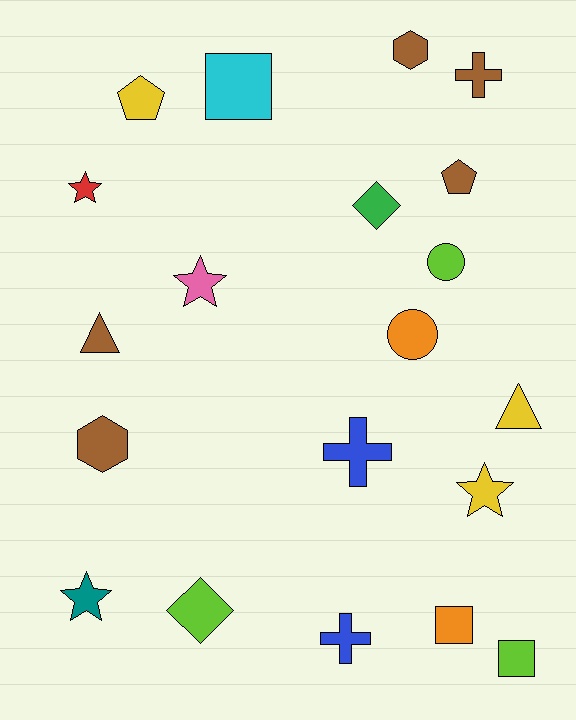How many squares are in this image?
There are 3 squares.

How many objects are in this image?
There are 20 objects.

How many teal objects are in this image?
There is 1 teal object.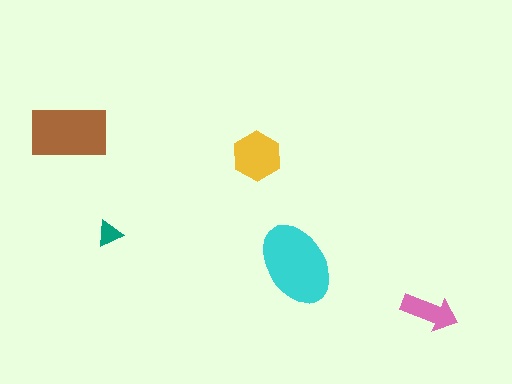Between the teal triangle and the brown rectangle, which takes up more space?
The brown rectangle.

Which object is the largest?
The cyan ellipse.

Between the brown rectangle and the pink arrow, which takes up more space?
The brown rectangle.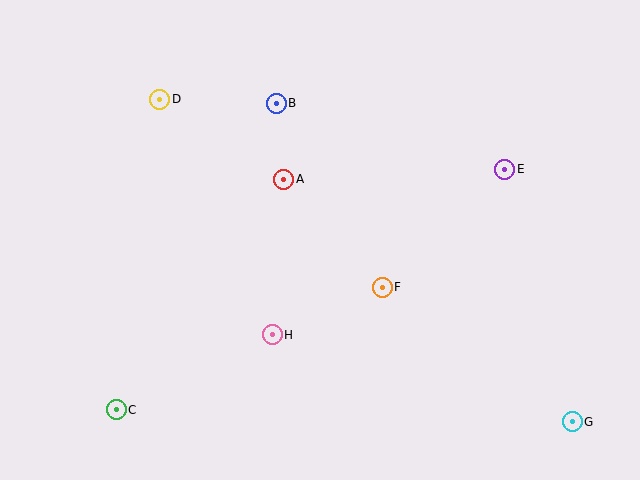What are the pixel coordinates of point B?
Point B is at (276, 103).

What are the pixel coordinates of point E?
Point E is at (505, 169).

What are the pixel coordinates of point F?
Point F is at (382, 287).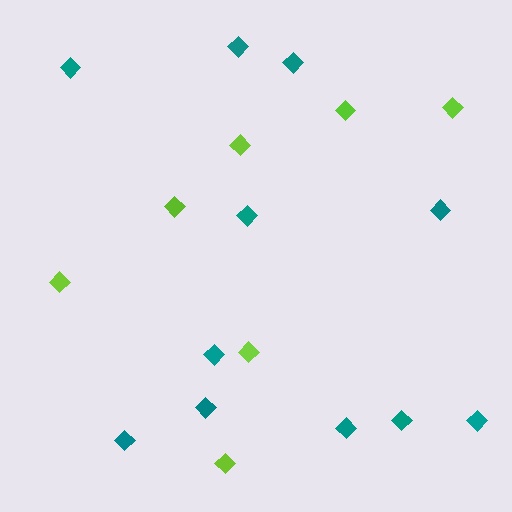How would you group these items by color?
There are 2 groups: one group of lime diamonds (7) and one group of teal diamonds (11).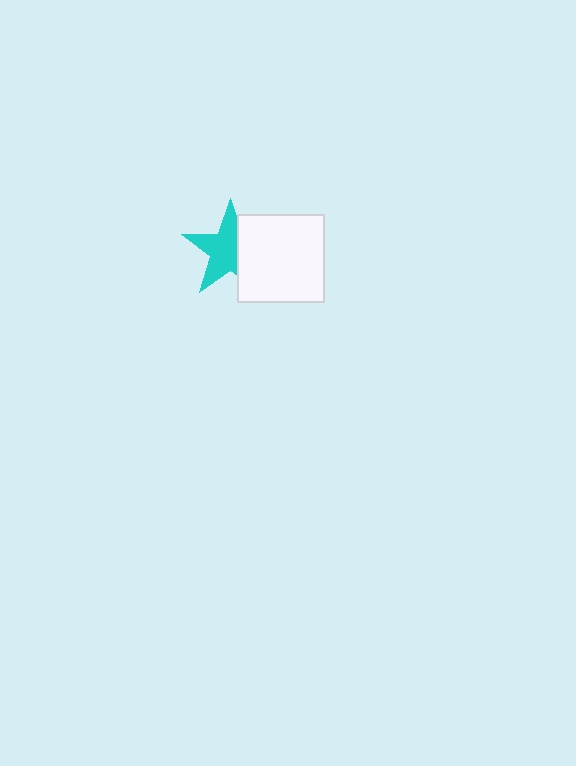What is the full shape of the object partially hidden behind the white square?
The partially hidden object is a cyan star.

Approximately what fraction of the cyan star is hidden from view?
Roughly 35% of the cyan star is hidden behind the white square.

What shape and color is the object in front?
The object in front is a white square.